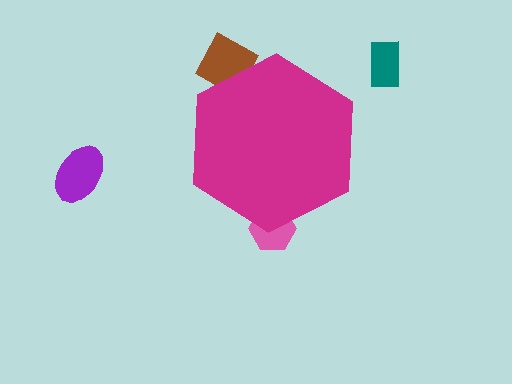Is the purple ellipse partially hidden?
No, the purple ellipse is fully visible.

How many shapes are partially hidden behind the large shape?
2 shapes are partially hidden.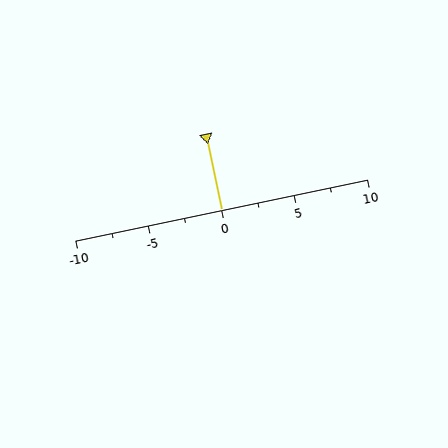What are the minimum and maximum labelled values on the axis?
The axis runs from -10 to 10.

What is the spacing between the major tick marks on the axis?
The major ticks are spaced 5 apart.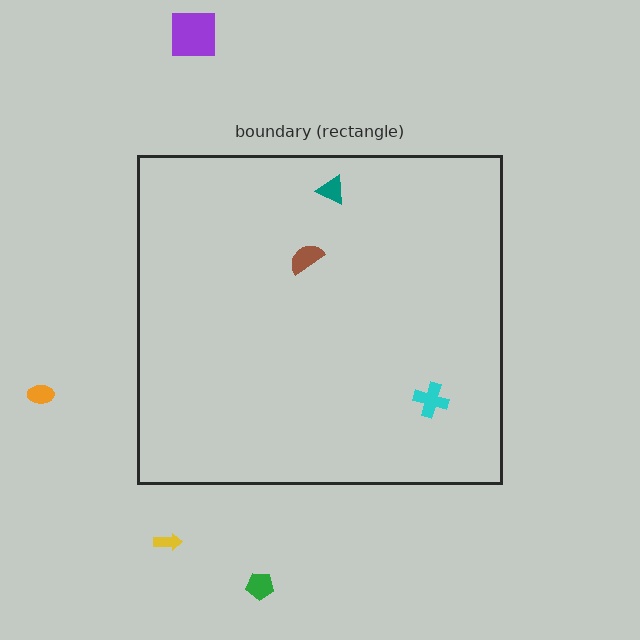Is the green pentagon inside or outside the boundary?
Outside.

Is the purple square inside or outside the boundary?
Outside.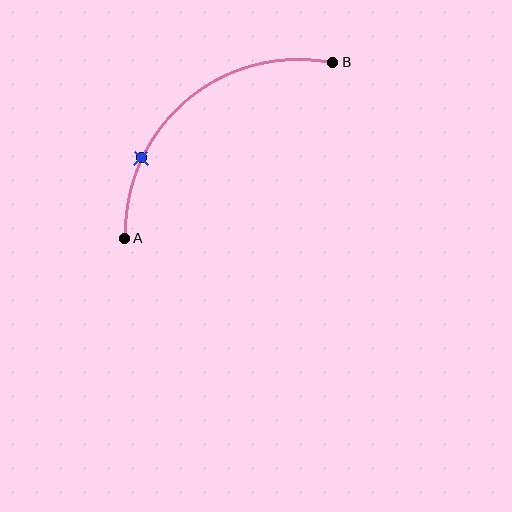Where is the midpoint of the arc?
The arc midpoint is the point on the curve farthest from the straight line joining A and B. It sits above and to the left of that line.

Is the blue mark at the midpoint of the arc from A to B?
No. The blue mark lies on the arc but is closer to endpoint A. The arc midpoint would be at the point on the curve equidistant along the arc from both A and B.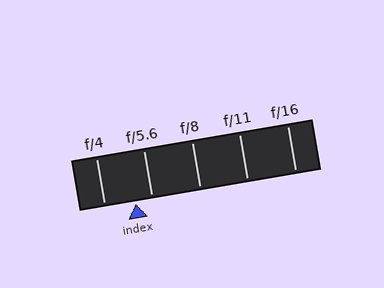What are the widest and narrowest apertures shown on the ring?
The widest aperture shown is f/4 and the narrowest is f/16.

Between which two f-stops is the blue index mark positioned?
The index mark is between f/4 and f/5.6.